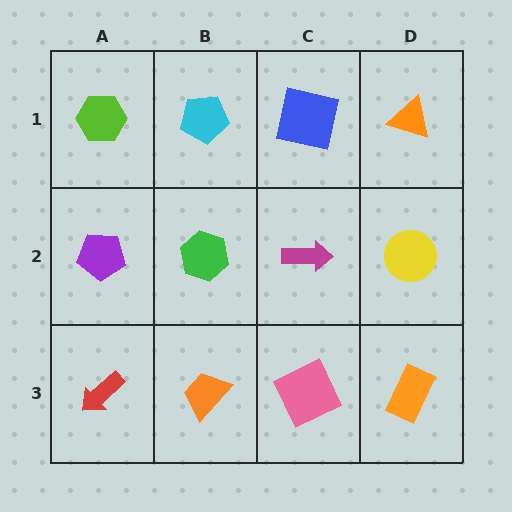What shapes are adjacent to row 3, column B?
A green hexagon (row 2, column B), a red arrow (row 3, column A), a pink square (row 3, column C).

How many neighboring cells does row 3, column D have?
2.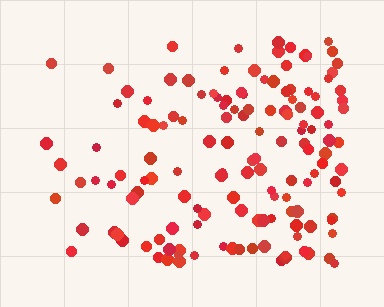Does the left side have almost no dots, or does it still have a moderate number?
Still a moderate number, just noticeably fewer than the right.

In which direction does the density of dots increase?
From left to right, with the right side densest.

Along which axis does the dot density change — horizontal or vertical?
Horizontal.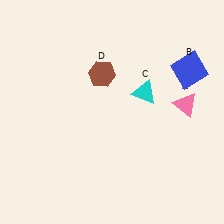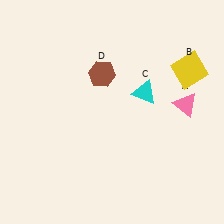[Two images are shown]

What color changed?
The square (B) changed from blue in Image 1 to yellow in Image 2.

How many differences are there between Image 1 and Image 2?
There is 1 difference between the two images.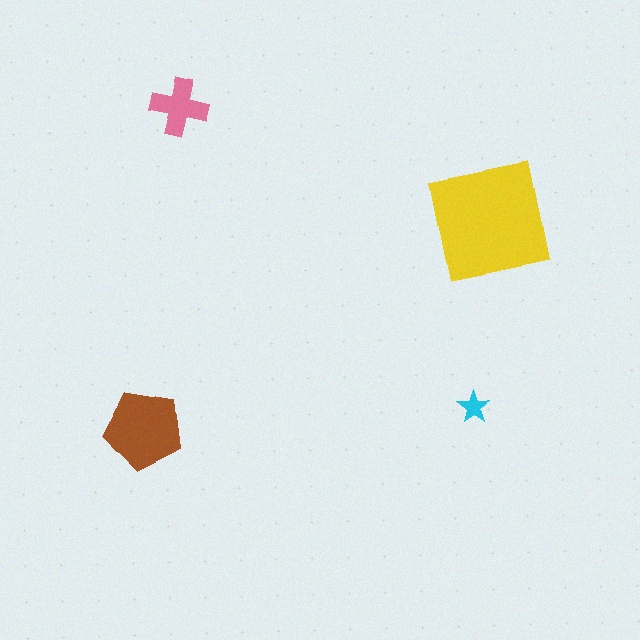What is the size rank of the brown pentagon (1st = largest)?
2nd.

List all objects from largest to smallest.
The yellow square, the brown pentagon, the pink cross, the cyan star.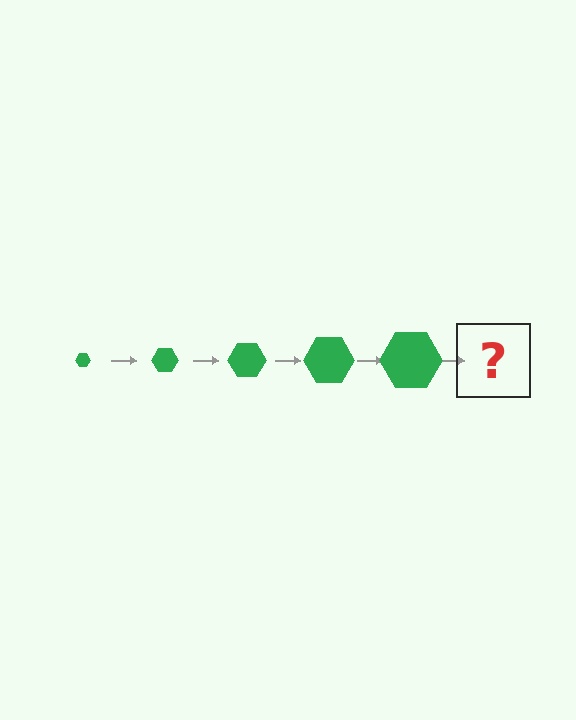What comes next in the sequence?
The next element should be a green hexagon, larger than the previous one.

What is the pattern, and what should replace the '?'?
The pattern is that the hexagon gets progressively larger each step. The '?' should be a green hexagon, larger than the previous one.